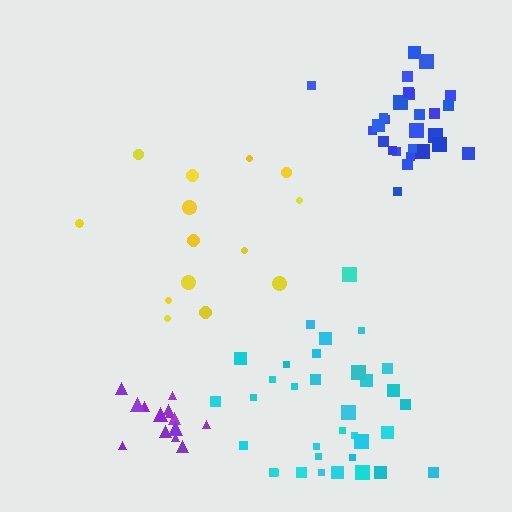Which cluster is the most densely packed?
Blue.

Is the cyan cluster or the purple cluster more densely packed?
Purple.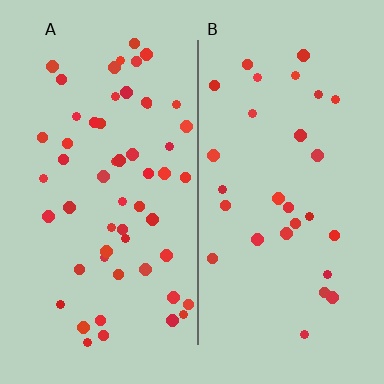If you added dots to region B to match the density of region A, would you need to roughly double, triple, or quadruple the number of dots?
Approximately double.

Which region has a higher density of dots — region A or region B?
A (the left).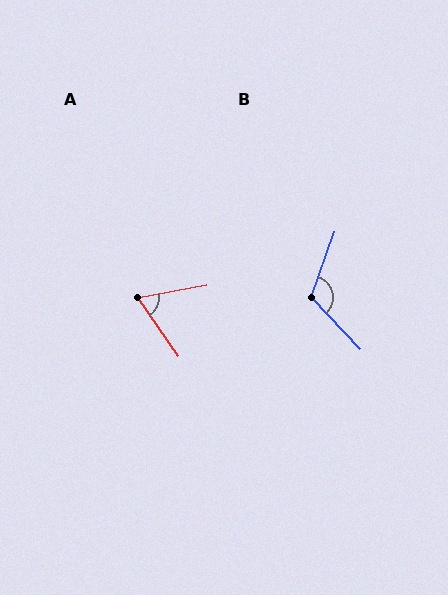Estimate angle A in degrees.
Approximately 65 degrees.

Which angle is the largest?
B, at approximately 118 degrees.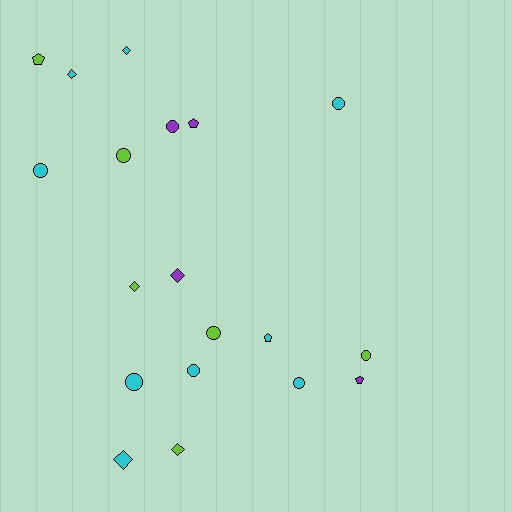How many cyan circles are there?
There are 5 cyan circles.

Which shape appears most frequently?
Circle, with 9 objects.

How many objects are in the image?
There are 19 objects.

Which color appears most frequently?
Cyan, with 9 objects.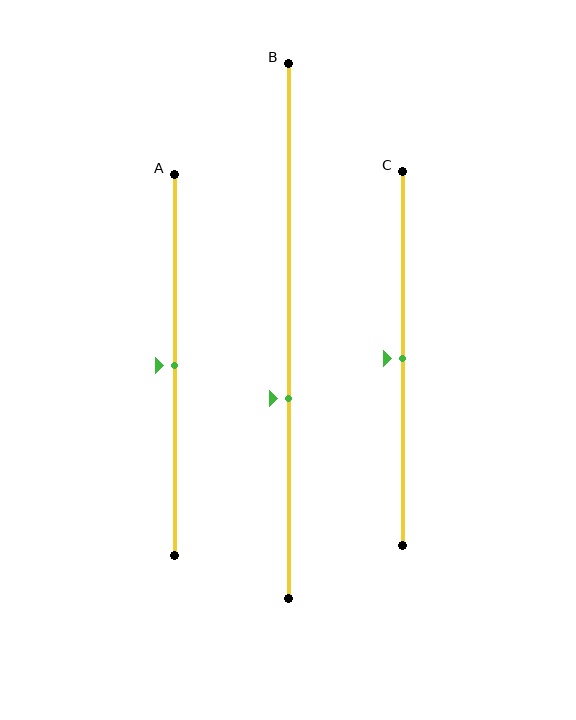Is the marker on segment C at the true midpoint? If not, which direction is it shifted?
Yes, the marker on segment C is at the true midpoint.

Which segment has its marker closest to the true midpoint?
Segment A has its marker closest to the true midpoint.